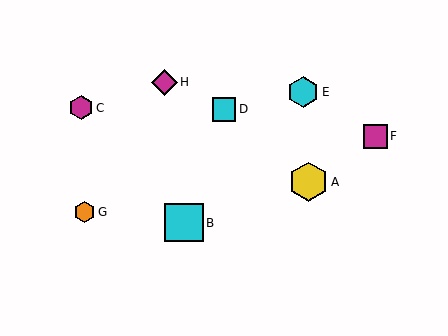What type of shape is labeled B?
Shape B is a cyan square.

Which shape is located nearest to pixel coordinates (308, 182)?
The yellow hexagon (labeled A) at (309, 182) is nearest to that location.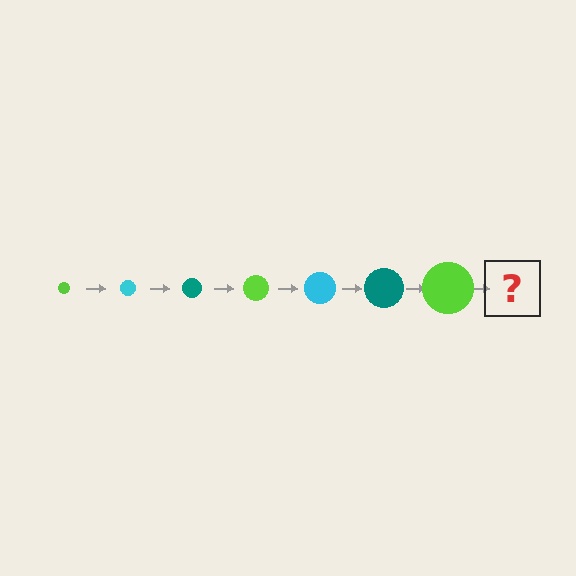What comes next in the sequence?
The next element should be a cyan circle, larger than the previous one.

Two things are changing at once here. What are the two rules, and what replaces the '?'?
The two rules are that the circle grows larger each step and the color cycles through lime, cyan, and teal. The '?' should be a cyan circle, larger than the previous one.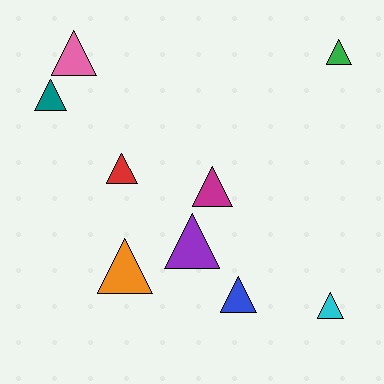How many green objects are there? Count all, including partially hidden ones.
There is 1 green object.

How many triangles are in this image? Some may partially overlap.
There are 9 triangles.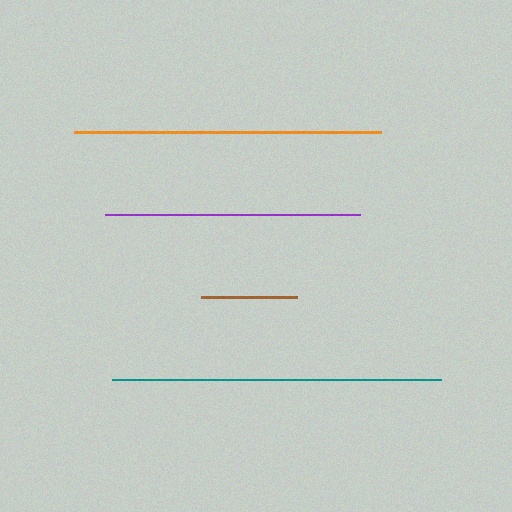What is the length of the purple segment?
The purple segment is approximately 255 pixels long.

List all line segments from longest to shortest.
From longest to shortest: teal, orange, purple, brown.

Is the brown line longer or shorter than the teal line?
The teal line is longer than the brown line.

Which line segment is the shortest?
The brown line is the shortest at approximately 97 pixels.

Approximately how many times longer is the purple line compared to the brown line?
The purple line is approximately 2.6 times the length of the brown line.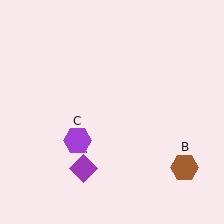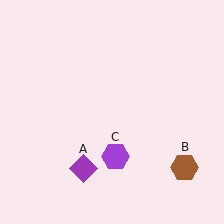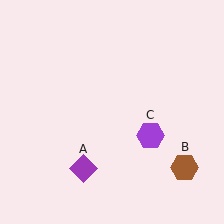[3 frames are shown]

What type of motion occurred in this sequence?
The purple hexagon (object C) rotated counterclockwise around the center of the scene.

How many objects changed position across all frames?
1 object changed position: purple hexagon (object C).